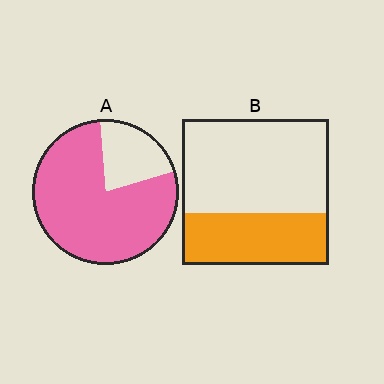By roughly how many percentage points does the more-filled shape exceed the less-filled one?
By roughly 45 percentage points (A over B).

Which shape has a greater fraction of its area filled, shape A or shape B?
Shape A.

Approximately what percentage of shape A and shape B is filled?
A is approximately 80% and B is approximately 35%.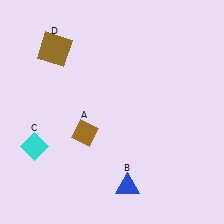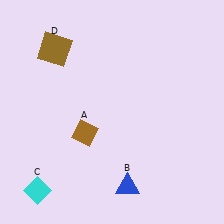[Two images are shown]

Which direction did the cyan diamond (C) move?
The cyan diamond (C) moved down.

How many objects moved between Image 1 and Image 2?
1 object moved between the two images.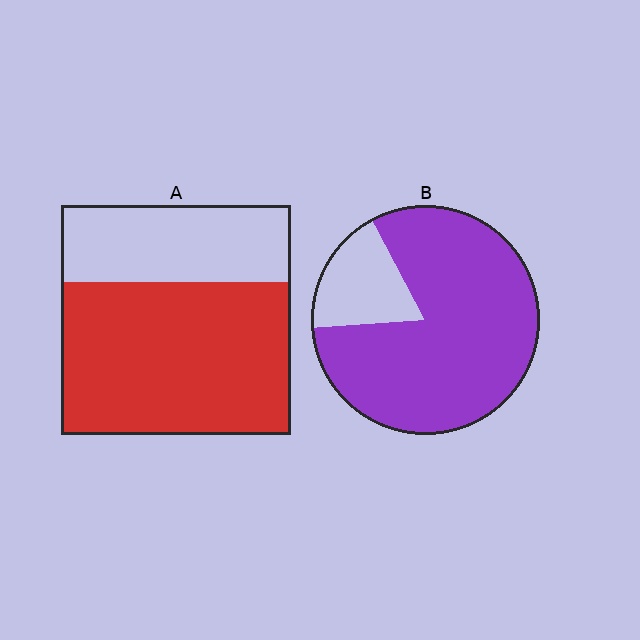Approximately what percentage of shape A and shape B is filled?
A is approximately 65% and B is approximately 80%.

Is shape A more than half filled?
Yes.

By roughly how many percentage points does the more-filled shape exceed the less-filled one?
By roughly 15 percentage points (B over A).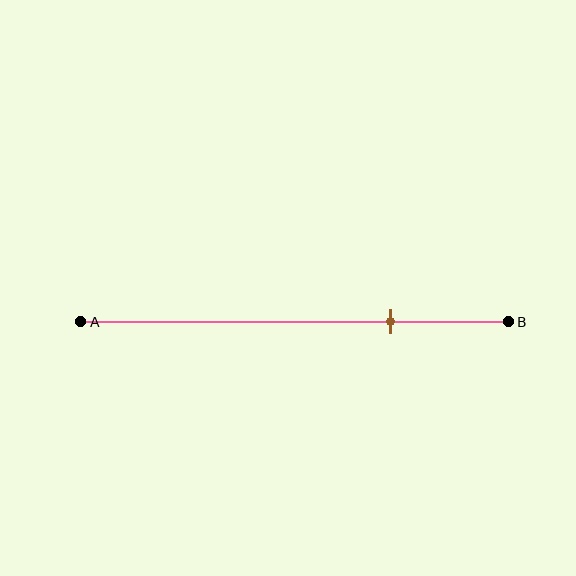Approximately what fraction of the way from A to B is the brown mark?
The brown mark is approximately 70% of the way from A to B.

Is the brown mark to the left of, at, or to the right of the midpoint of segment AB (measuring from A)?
The brown mark is to the right of the midpoint of segment AB.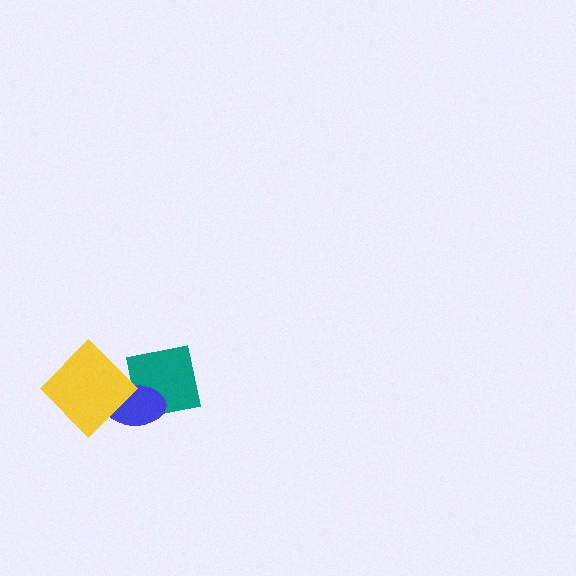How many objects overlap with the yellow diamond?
2 objects overlap with the yellow diamond.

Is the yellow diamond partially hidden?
No, no other shape covers it.